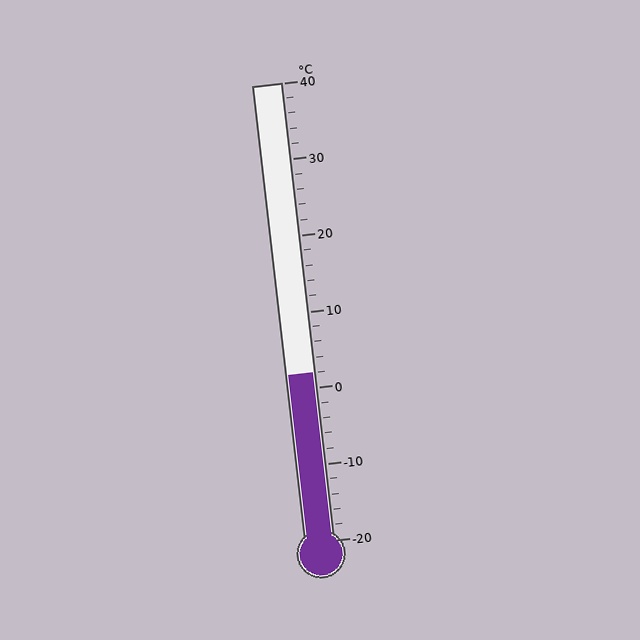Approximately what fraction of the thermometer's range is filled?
The thermometer is filled to approximately 35% of its range.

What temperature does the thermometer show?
The thermometer shows approximately 2°C.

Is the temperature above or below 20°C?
The temperature is below 20°C.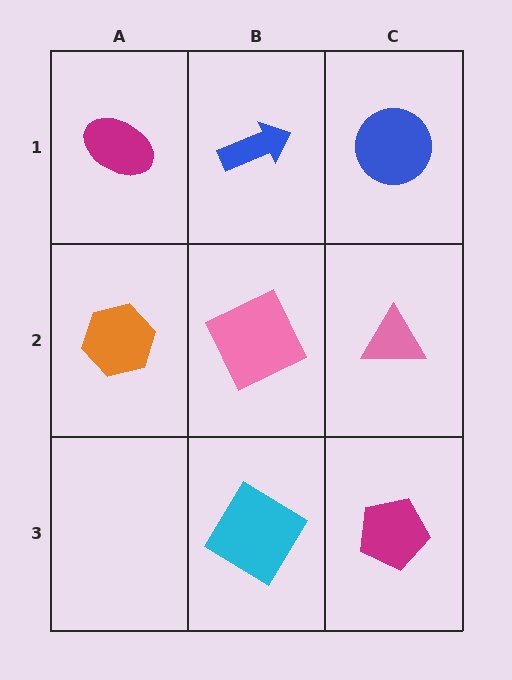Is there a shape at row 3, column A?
No, that cell is empty.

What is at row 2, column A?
An orange hexagon.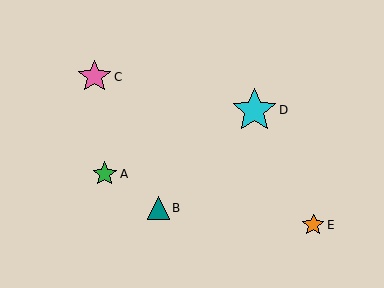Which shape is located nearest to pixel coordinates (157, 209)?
The teal triangle (labeled B) at (158, 208) is nearest to that location.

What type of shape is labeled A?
Shape A is a green star.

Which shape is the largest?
The cyan star (labeled D) is the largest.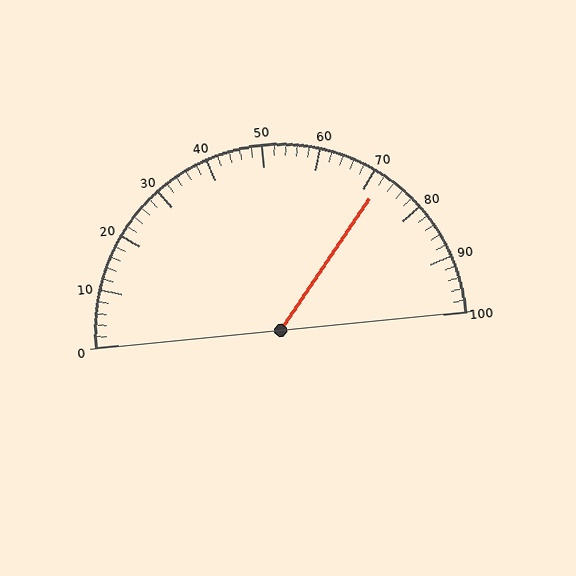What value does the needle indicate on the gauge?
The needle indicates approximately 72.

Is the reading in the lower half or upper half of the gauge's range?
The reading is in the upper half of the range (0 to 100).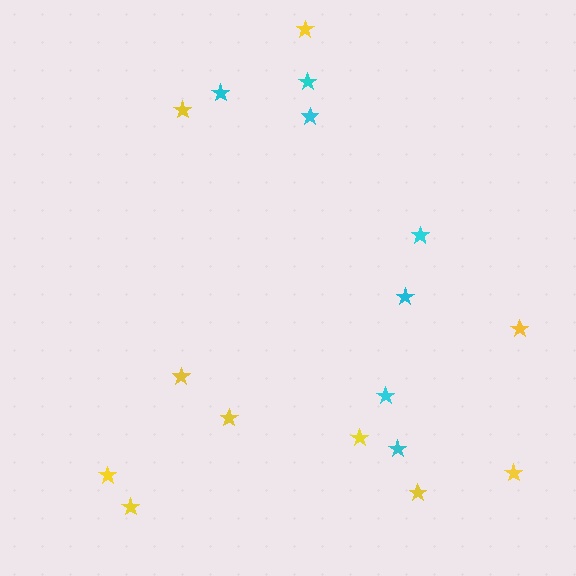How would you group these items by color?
There are 2 groups: one group of yellow stars (10) and one group of cyan stars (7).